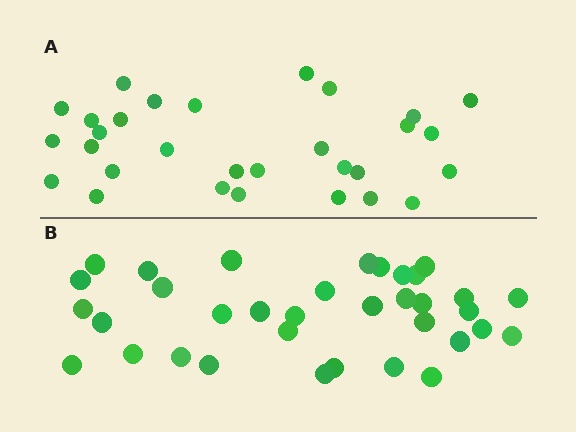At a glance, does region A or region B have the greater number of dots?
Region B (the bottom region) has more dots.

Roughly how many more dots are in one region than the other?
Region B has about 5 more dots than region A.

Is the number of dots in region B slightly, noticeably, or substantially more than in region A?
Region B has only slightly more — the two regions are fairly close. The ratio is roughly 1.2 to 1.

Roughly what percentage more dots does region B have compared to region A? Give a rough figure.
About 15% more.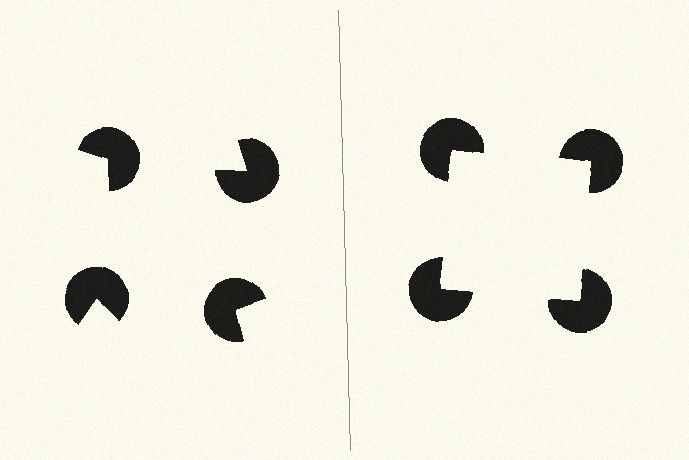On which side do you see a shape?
An illusory square appears on the right side. On the left side the wedge cuts are rotated, so no coherent shape forms.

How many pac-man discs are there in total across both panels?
8 — 4 on each side.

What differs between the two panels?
The pac-man discs are positioned identically on both sides; only the wedge orientations differ. On the right they align to a square; on the left they are misaligned.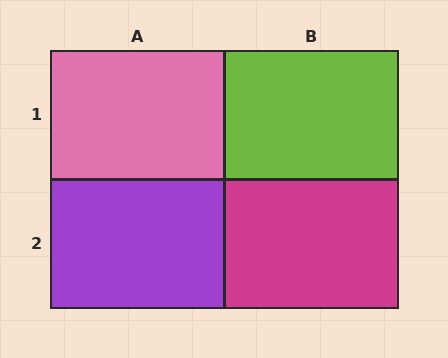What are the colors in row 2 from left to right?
Purple, magenta.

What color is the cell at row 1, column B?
Lime.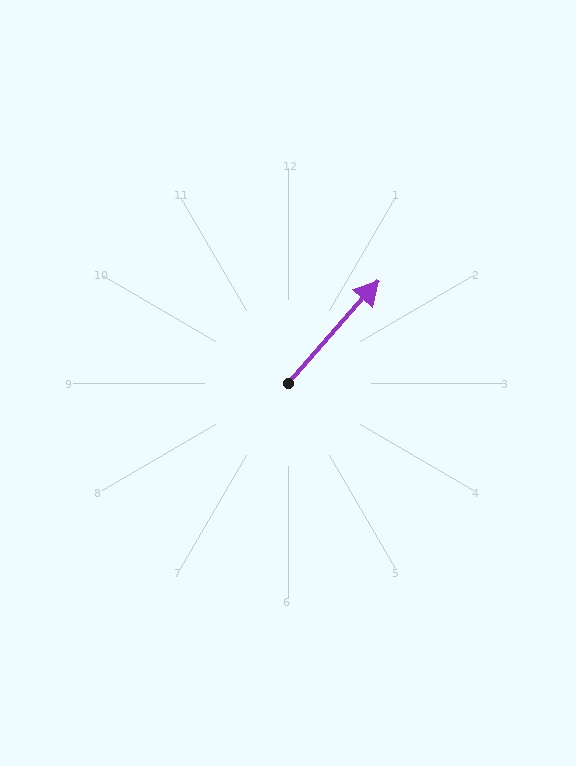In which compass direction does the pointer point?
Northeast.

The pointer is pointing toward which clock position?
Roughly 1 o'clock.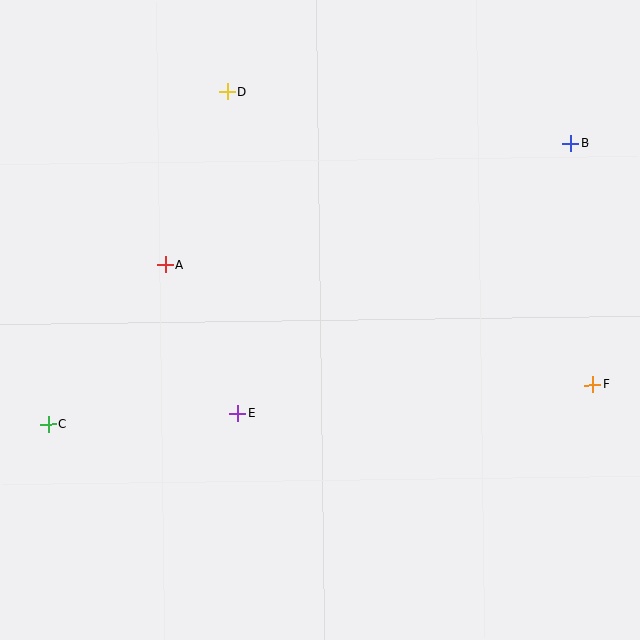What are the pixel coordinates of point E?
Point E is at (238, 414).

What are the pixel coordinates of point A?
Point A is at (165, 265).